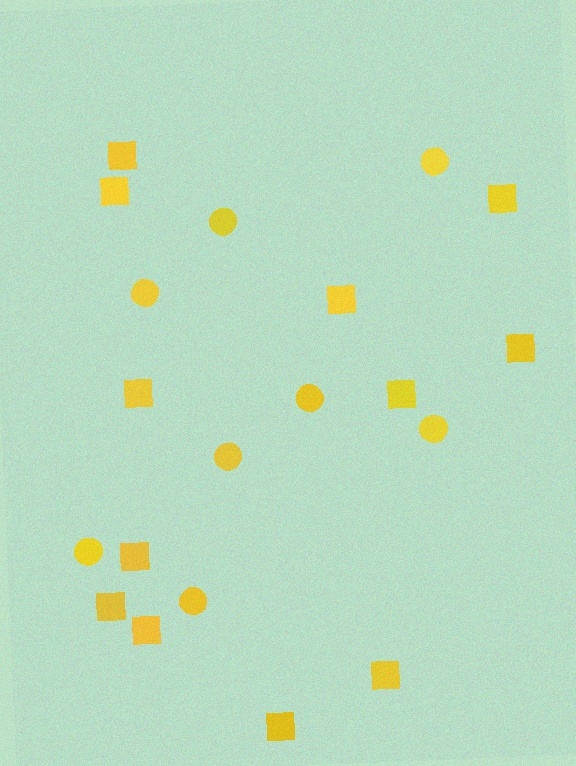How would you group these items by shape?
There are 2 groups: one group of circles (8) and one group of squares (12).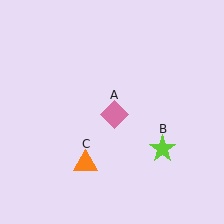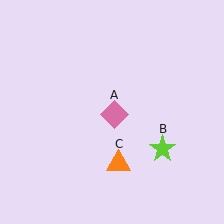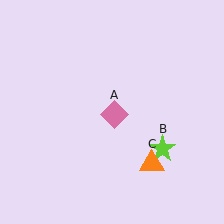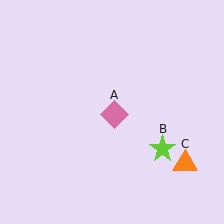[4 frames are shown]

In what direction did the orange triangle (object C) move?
The orange triangle (object C) moved right.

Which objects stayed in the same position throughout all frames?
Pink diamond (object A) and lime star (object B) remained stationary.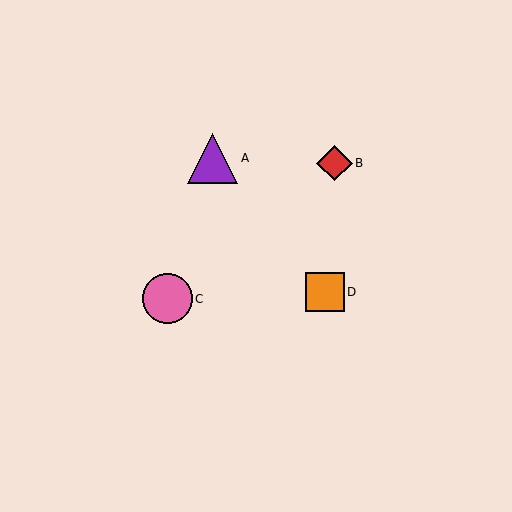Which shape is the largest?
The pink circle (labeled C) is the largest.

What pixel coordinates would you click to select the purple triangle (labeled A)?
Click at (213, 158) to select the purple triangle A.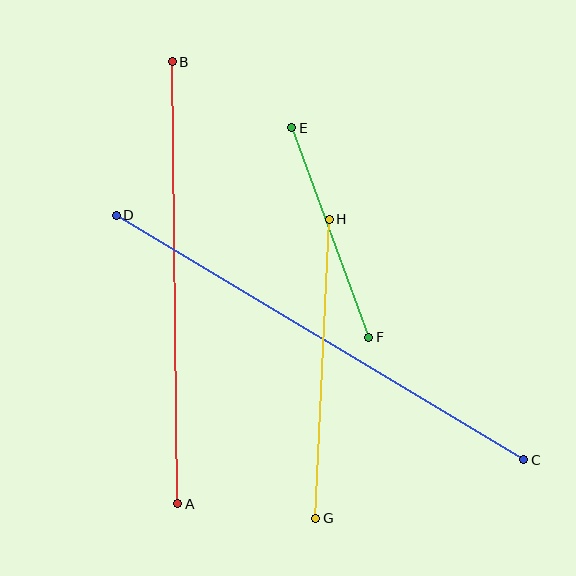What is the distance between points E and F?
The distance is approximately 223 pixels.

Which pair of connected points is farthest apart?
Points C and D are farthest apart.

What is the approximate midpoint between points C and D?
The midpoint is at approximately (320, 337) pixels.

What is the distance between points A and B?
The distance is approximately 442 pixels.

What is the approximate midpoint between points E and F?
The midpoint is at approximately (330, 233) pixels.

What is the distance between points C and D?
The distance is approximately 475 pixels.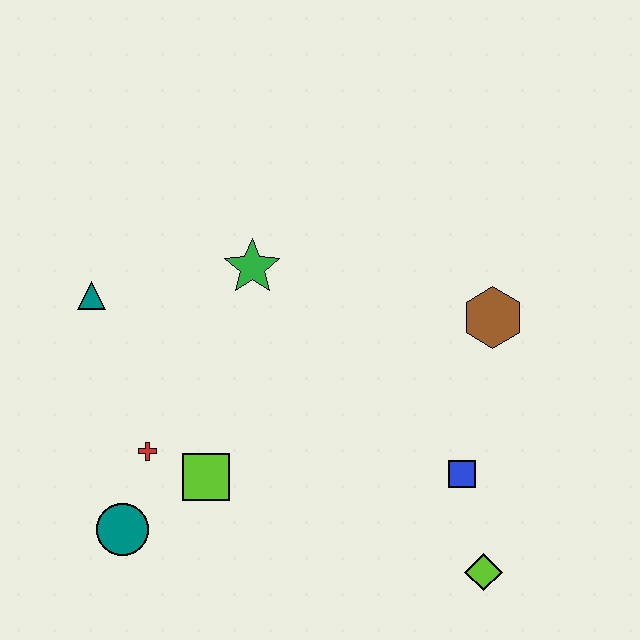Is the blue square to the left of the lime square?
No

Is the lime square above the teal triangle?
No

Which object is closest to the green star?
The teal triangle is closest to the green star.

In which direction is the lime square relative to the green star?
The lime square is below the green star.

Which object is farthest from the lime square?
The brown hexagon is farthest from the lime square.